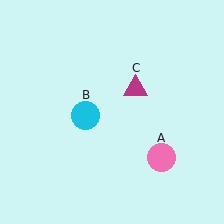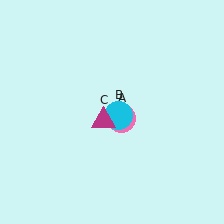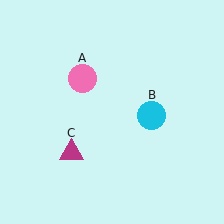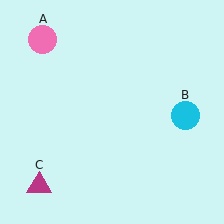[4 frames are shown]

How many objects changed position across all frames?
3 objects changed position: pink circle (object A), cyan circle (object B), magenta triangle (object C).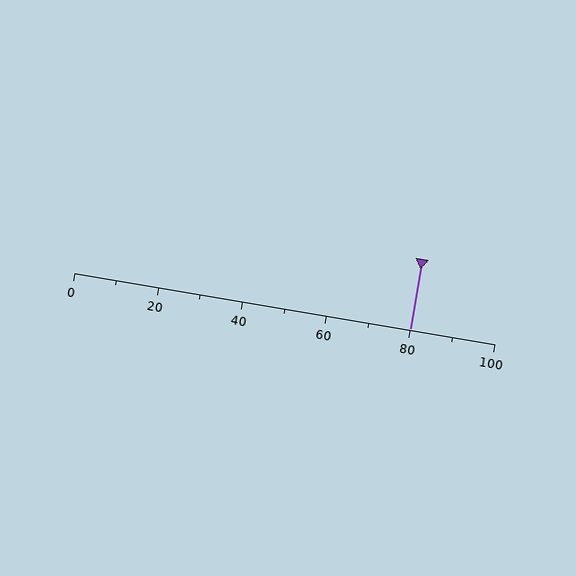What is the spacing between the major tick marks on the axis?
The major ticks are spaced 20 apart.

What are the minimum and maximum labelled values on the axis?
The axis runs from 0 to 100.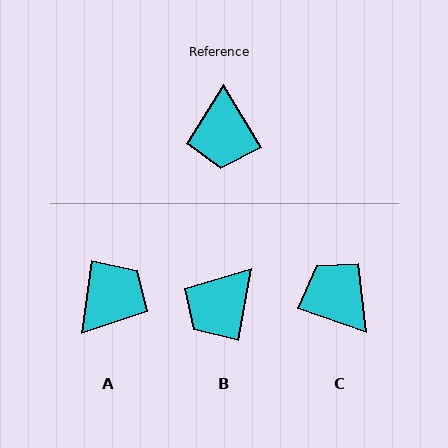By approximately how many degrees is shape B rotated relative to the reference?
Approximately 41 degrees clockwise.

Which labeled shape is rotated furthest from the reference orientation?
A, about 141 degrees away.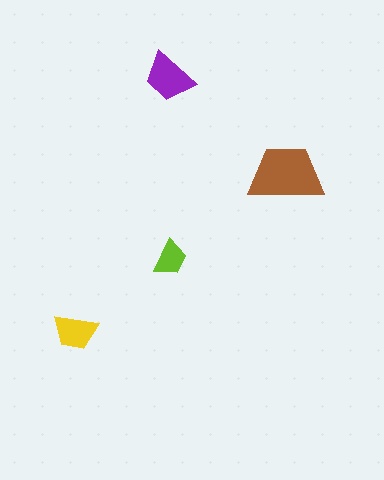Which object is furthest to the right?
The brown trapezoid is rightmost.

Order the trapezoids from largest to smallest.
the brown one, the purple one, the yellow one, the lime one.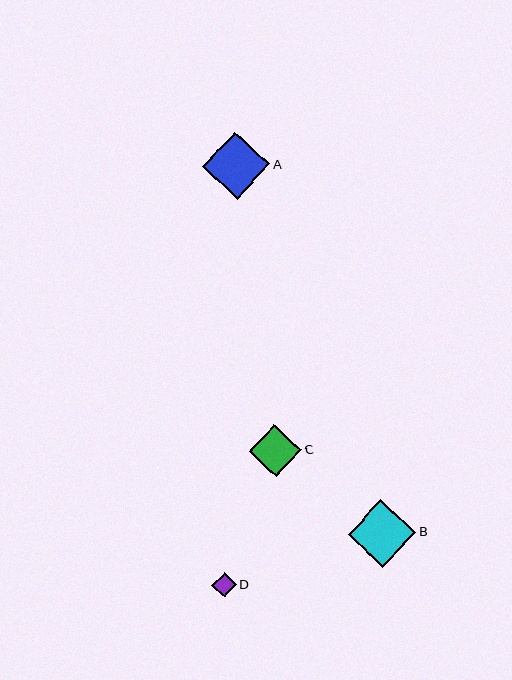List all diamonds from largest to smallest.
From largest to smallest: B, A, C, D.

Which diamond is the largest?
Diamond B is the largest with a size of approximately 68 pixels.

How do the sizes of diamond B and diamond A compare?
Diamond B and diamond A are approximately the same size.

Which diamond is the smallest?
Diamond D is the smallest with a size of approximately 24 pixels.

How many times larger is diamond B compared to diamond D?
Diamond B is approximately 2.8 times the size of diamond D.